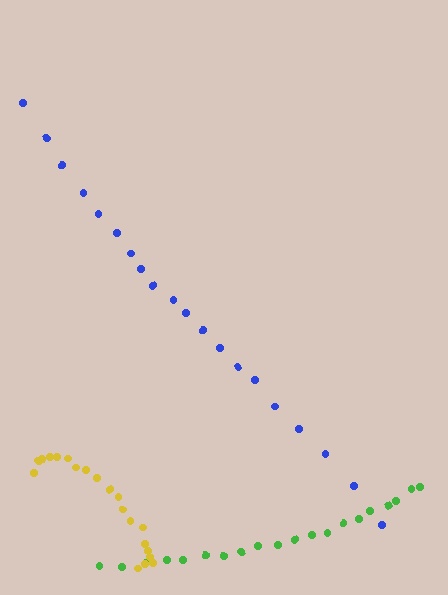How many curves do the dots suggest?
There are 3 distinct paths.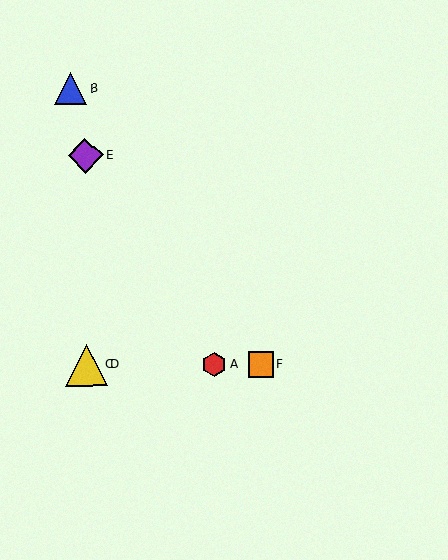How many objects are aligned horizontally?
4 objects (A, C, D, F) are aligned horizontally.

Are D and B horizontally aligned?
No, D is at y≈365 and B is at y≈88.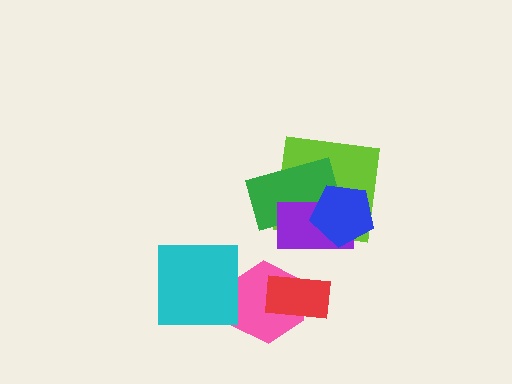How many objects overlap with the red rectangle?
1 object overlaps with the red rectangle.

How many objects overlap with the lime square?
3 objects overlap with the lime square.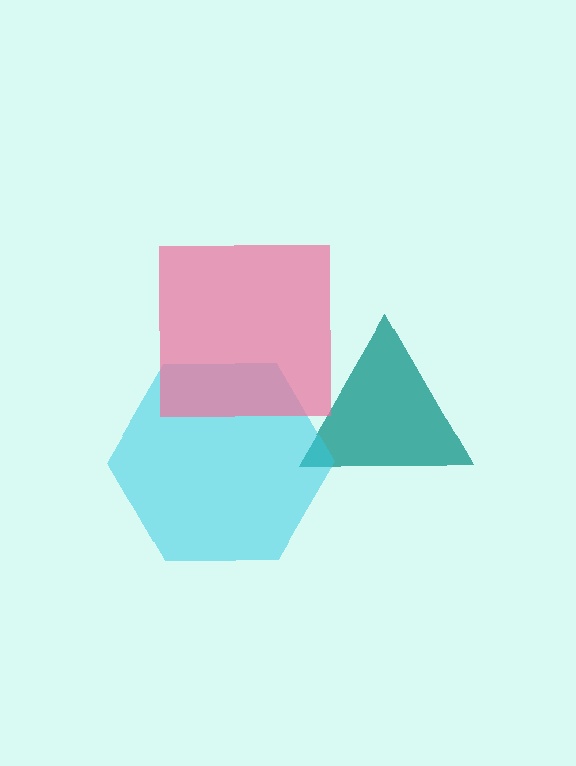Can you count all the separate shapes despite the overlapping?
Yes, there are 3 separate shapes.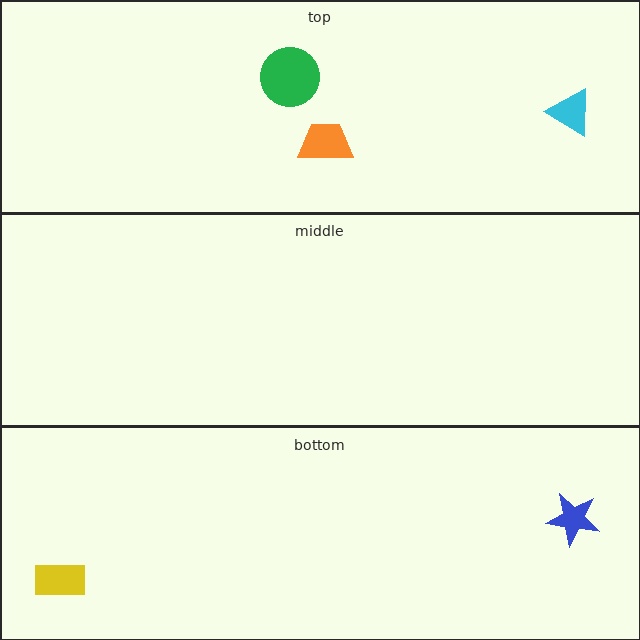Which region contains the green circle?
The top region.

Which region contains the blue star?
The bottom region.